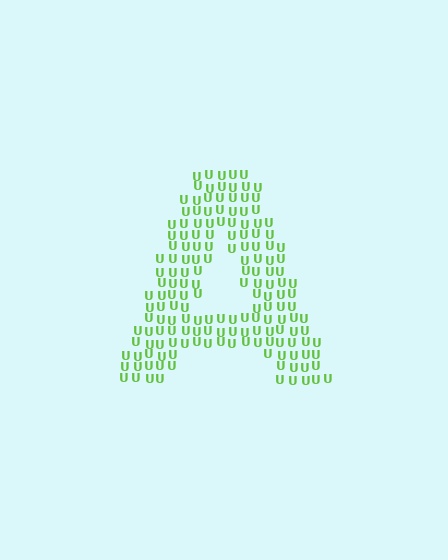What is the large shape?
The large shape is the letter A.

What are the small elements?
The small elements are letter U's.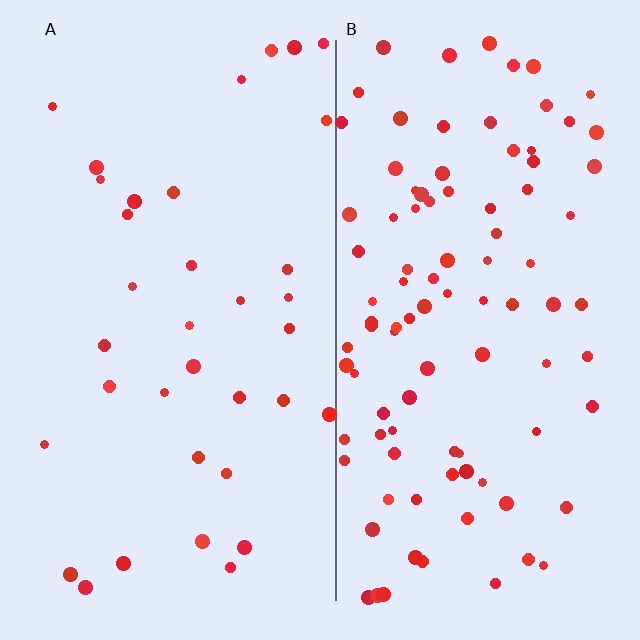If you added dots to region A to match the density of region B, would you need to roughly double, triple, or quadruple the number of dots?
Approximately triple.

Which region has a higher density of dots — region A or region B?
B (the right).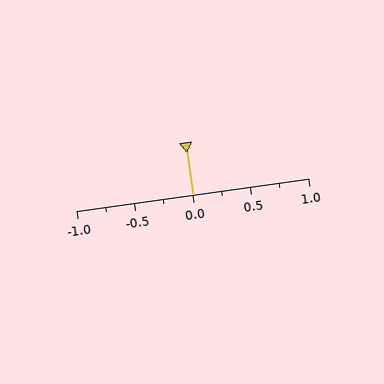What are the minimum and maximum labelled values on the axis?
The axis runs from -1.0 to 1.0.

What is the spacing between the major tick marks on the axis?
The major ticks are spaced 0.5 apart.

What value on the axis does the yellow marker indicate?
The marker indicates approximately 0.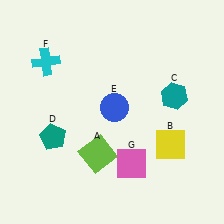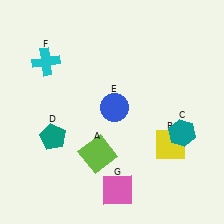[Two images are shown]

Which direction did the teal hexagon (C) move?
The teal hexagon (C) moved down.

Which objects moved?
The objects that moved are: the teal hexagon (C), the pink square (G).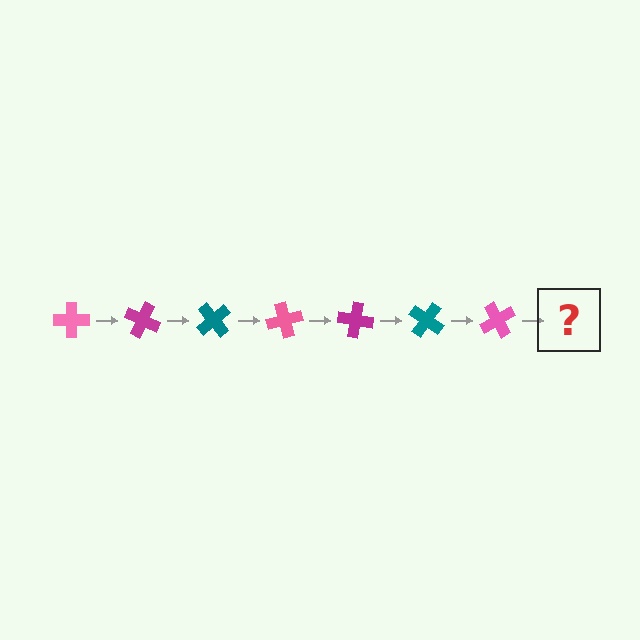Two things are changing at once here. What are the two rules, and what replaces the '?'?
The two rules are that it rotates 25 degrees each step and the color cycles through pink, magenta, and teal. The '?' should be a magenta cross, rotated 175 degrees from the start.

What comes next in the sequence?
The next element should be a magenta cross, rotated 175 degrees from the start.